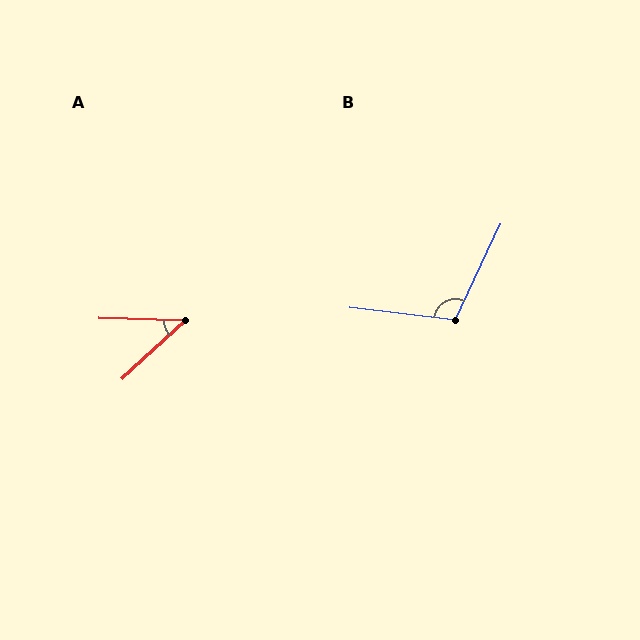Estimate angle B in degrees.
Approximately 109 degrees.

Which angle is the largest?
B, at approximately 109 degrees.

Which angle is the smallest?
A, at approximately 44 degrees.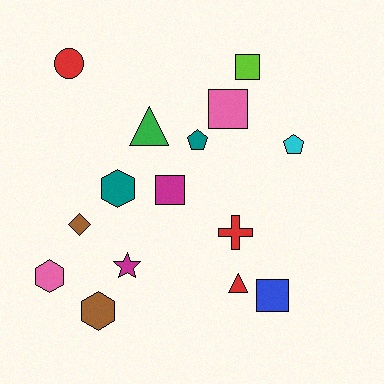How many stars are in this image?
There is 1 star.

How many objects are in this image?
There are 15 objects.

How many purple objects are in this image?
There are no purple objects.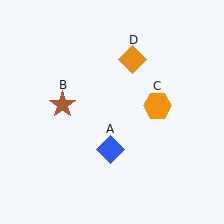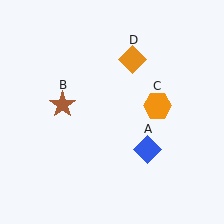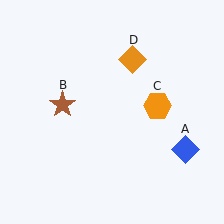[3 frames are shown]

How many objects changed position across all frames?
1 object changed position: blue diamond (object A).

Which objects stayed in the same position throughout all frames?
Brown star (object B) and orange hexagon (object C) and orange diamond (object D) remained stationary.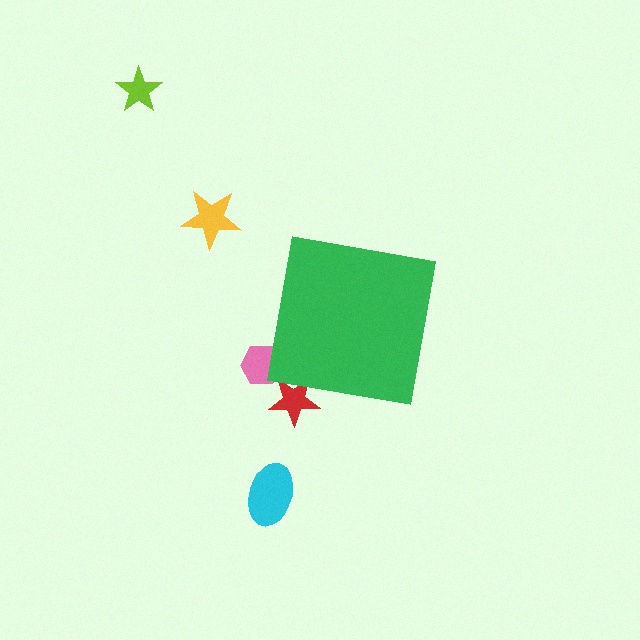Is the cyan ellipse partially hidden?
No, the cyan ellipse is fully visible.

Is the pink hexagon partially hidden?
Yes, the pink hexagon is partially hidden behind the green square.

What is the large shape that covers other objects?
A green square.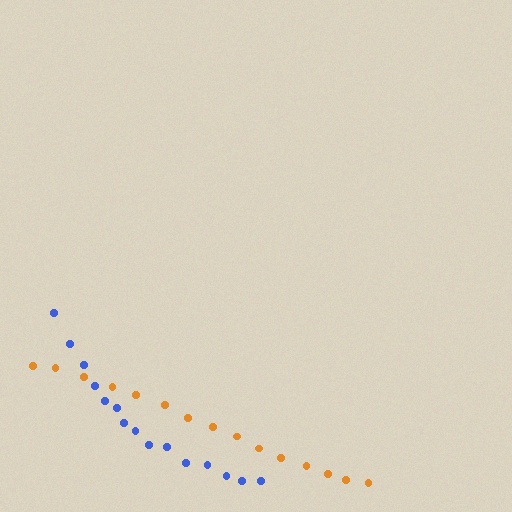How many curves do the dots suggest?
There are 2 distinct paths.